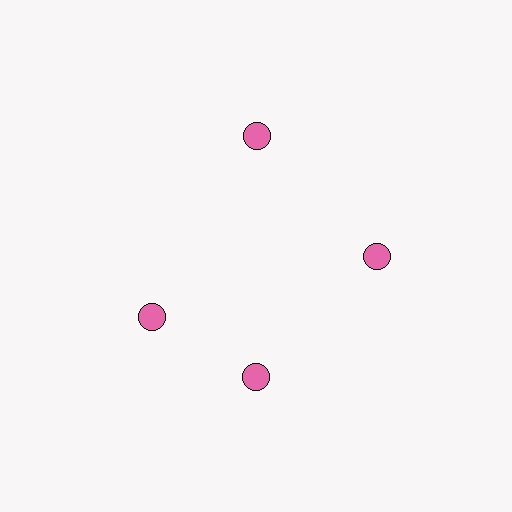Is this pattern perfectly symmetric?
No. The 4 pink circles are arranged in a ring, but one element near the 9 o'clock position is rotated out of alignment along the ring, breaking the 4-fold rotational symmetry.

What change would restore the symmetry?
The symmetry would be restored by rotating it back into even spacing with its neighbors so that all 4 circles sit at equal angles and equal distance from the center.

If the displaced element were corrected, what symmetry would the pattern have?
It would have 4-fold rotational symmetry — the pattern would map onto itself every 90 degrees.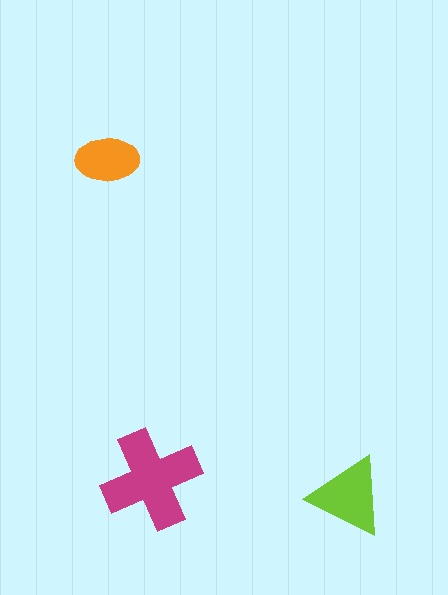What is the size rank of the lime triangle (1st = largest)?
2nd.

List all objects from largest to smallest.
The magenta cross, the lime triangle, the orange ellipse.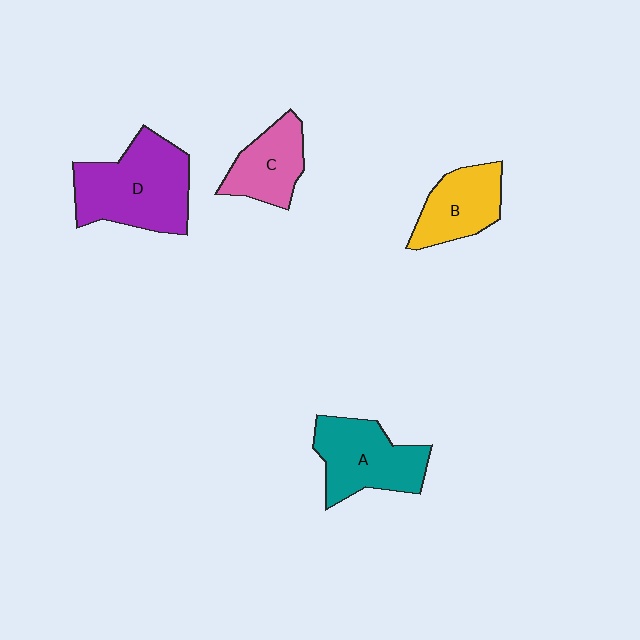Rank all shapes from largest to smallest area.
From largest to smallest: D (purple), A (teal), B (yellow), C (pink).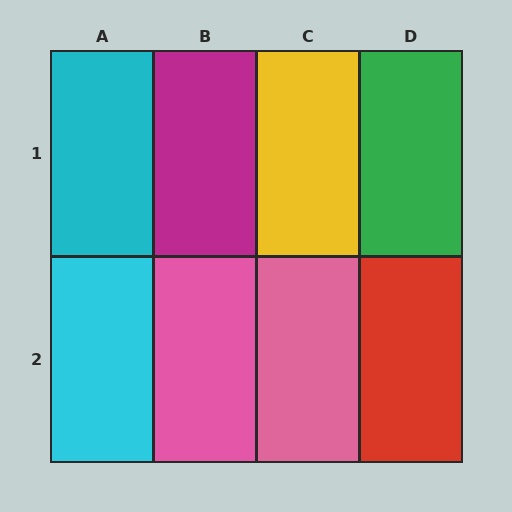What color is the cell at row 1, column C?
Yellow.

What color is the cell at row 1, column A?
Cyan.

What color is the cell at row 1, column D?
Green.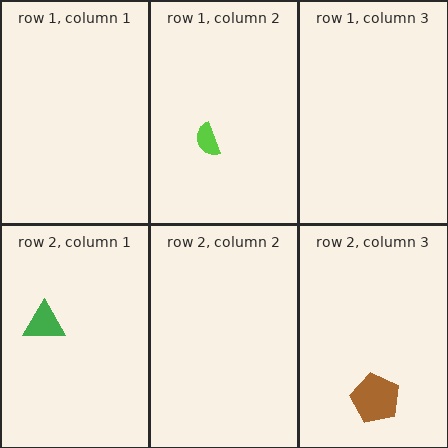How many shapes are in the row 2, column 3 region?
1.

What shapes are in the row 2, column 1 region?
The green triangle.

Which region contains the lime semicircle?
The row 1, column 2 region.